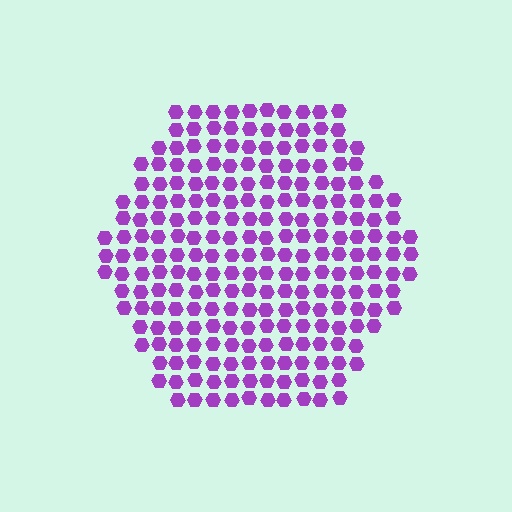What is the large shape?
The large shape is a hexagon.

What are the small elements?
The small elements are hexagons.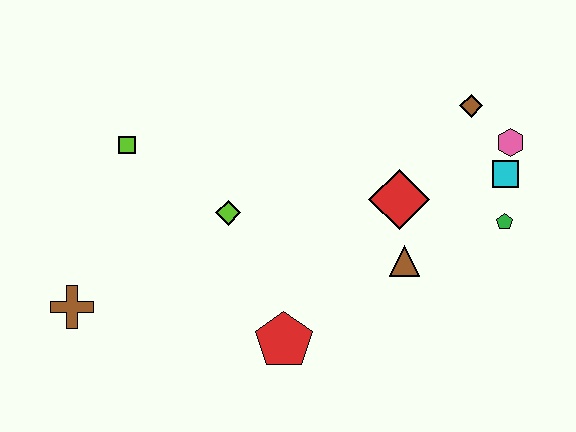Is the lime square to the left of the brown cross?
No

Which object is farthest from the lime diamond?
The pink hexagon is farthest from the lime diamond.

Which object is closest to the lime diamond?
The lime square is closest to the lime diamond.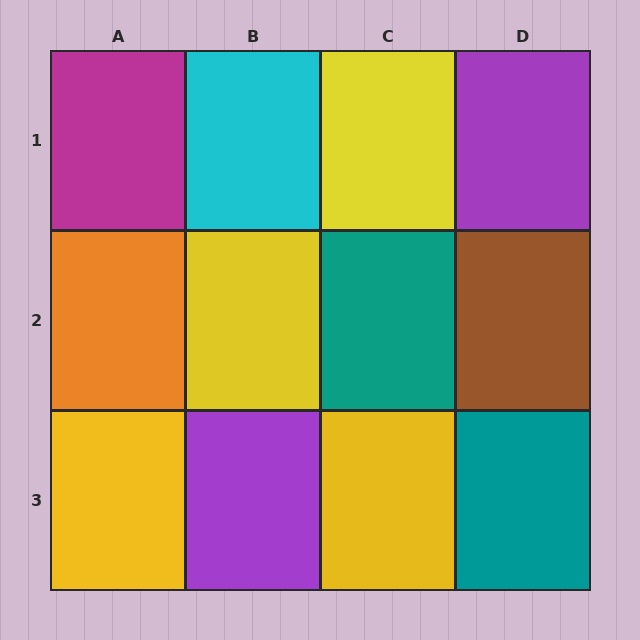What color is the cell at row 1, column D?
Purple.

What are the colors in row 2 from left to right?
Orange, yellow, teal, brown.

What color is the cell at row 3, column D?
Teal.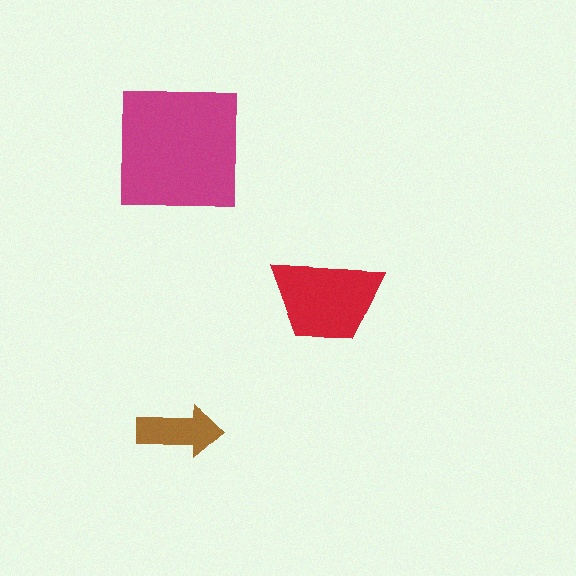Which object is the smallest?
The brown arrow.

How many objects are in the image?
There are 3 objects in the image.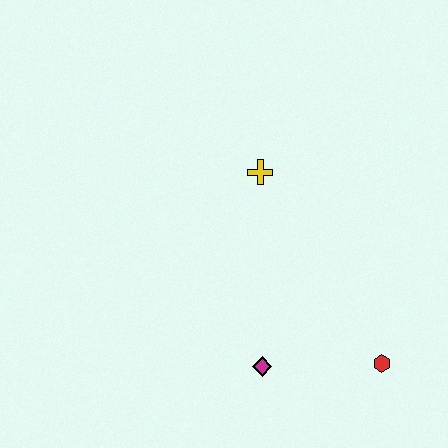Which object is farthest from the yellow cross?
The red hexagon is farthest from the yellow cross.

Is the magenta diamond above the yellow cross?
No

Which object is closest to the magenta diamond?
The red hexagon is closest to the magenta diamond.